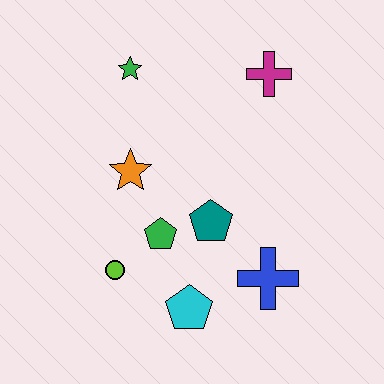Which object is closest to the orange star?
The green pentagon is closest to the orange star.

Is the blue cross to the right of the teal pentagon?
Yes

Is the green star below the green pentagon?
No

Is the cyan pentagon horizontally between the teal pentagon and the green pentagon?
Yes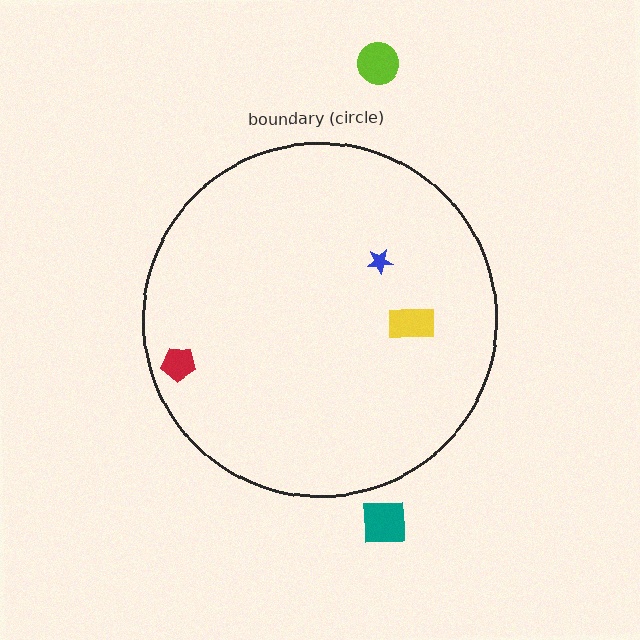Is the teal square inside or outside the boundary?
Outside.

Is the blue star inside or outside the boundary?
Inside.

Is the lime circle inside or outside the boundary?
Outside.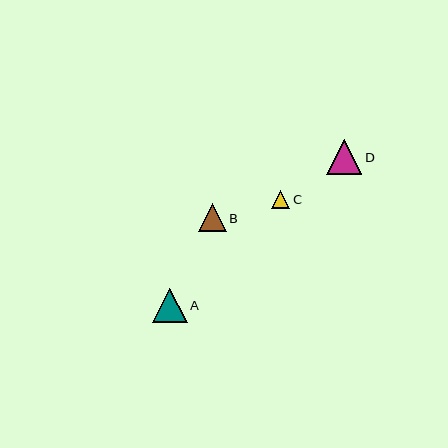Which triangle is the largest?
Triangle D is the largest with a size of approximately 35 pixels.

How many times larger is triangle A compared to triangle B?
Triangle A is approximately 1.3 times the size of triangle B.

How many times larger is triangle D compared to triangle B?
Triangle D is approximately 1.3 times the size of triangle B.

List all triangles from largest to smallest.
From largest to smallest: D, A, B, C.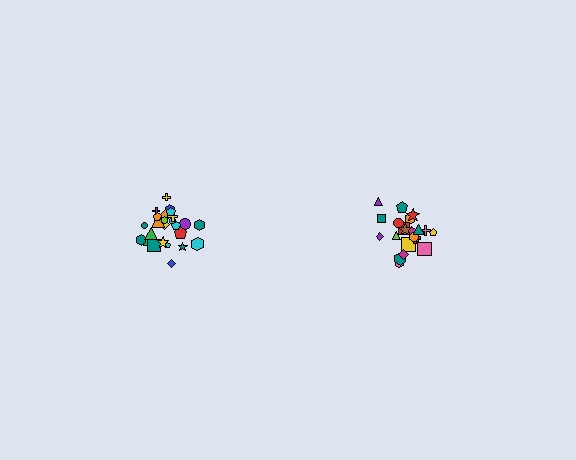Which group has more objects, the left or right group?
The left group.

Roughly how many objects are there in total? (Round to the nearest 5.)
Roughly 45 objects in total.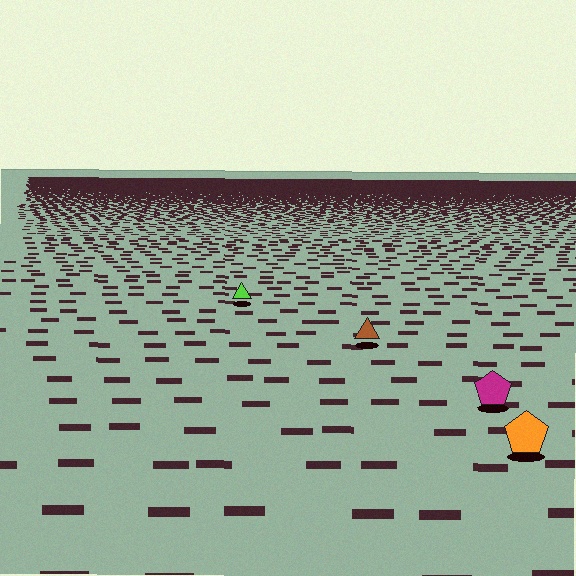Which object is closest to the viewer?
The orange pentagon is closest. The texture marks near it are larger and more spread out.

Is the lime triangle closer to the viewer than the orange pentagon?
No. The orange pentagon is closer — you can tell from the texture gradient: the ground texture is coarser near it.